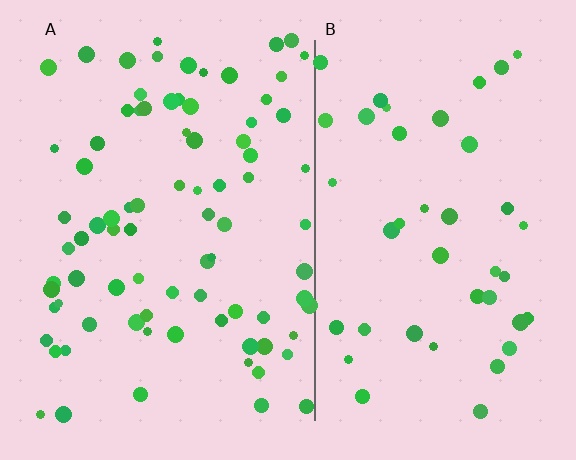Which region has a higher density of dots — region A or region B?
A (the left).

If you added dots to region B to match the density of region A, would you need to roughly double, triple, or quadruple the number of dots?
Approximately double.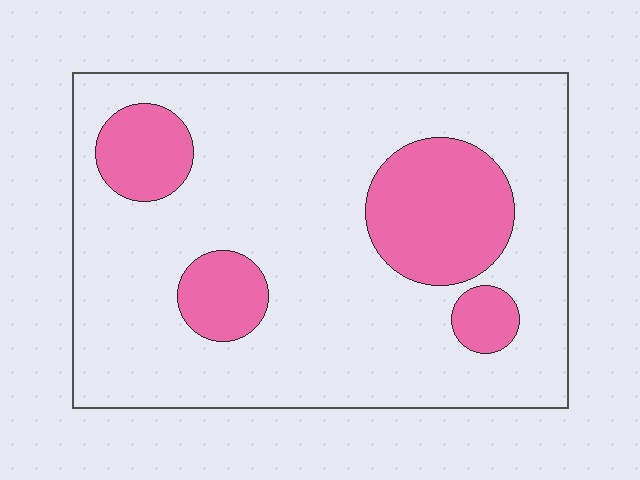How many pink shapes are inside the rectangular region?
4.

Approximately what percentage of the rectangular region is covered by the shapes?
Approximately 20%.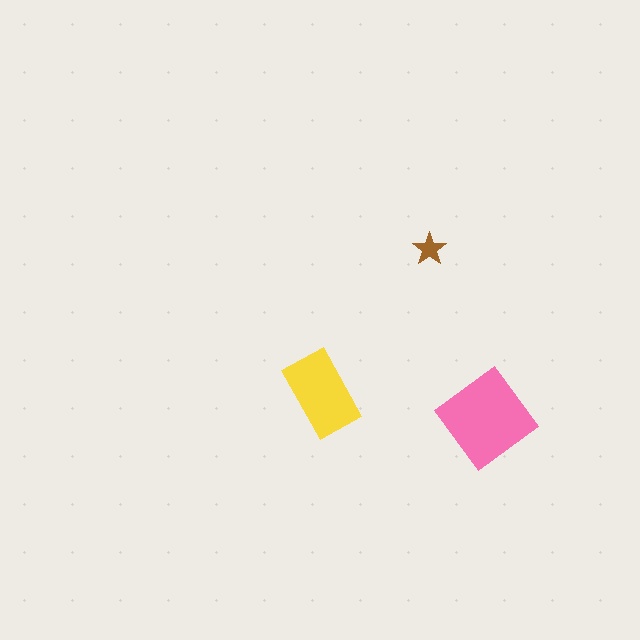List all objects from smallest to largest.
The brown star, the yellow rectangle, the pink diamond.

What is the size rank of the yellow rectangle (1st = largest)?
2nd.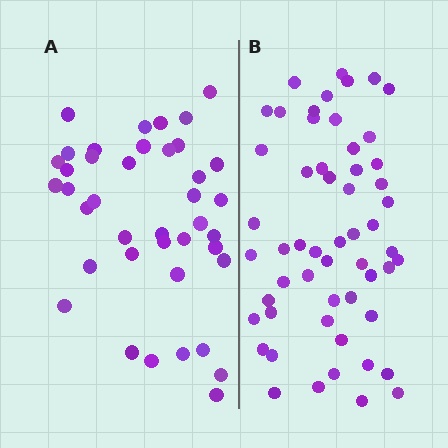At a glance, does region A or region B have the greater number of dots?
Region B (the right region) has more dots.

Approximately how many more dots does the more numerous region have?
Region B has approximately 15 more dots than region A.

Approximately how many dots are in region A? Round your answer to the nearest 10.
About 40 dots.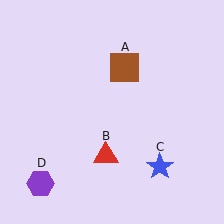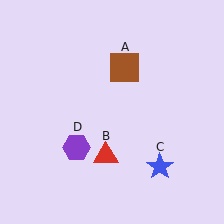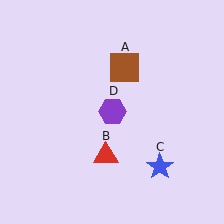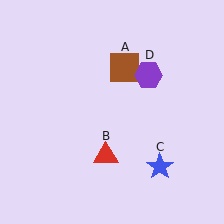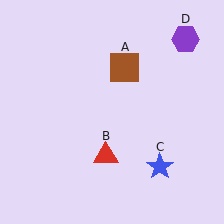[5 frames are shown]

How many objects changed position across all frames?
1 object changed position: purple hexagon (object D).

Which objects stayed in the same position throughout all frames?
Brown square (object A) and red triangle (object B) and blue star (object C) remained stationary.